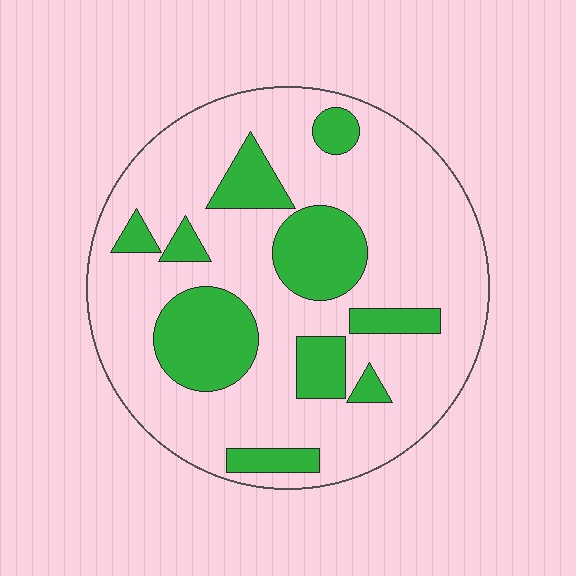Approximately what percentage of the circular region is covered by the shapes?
Approximately 25%.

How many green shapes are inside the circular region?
10.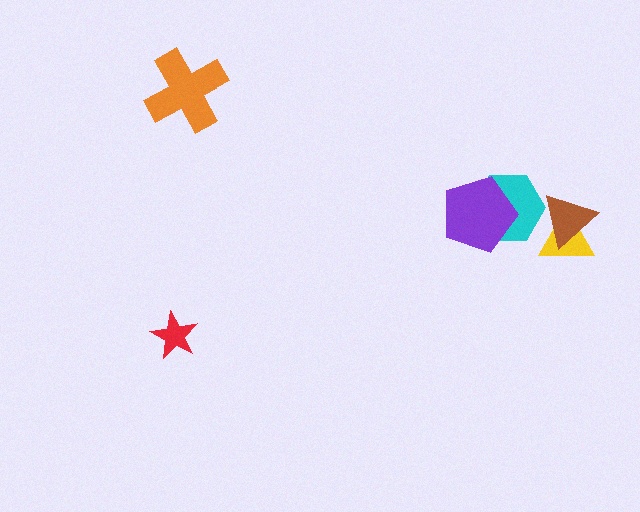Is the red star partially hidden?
No, no other shape covers it.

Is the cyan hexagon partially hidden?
Yes, it is partially covered by another shape.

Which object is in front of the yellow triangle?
The brown triangle is in front of the yellow triangle.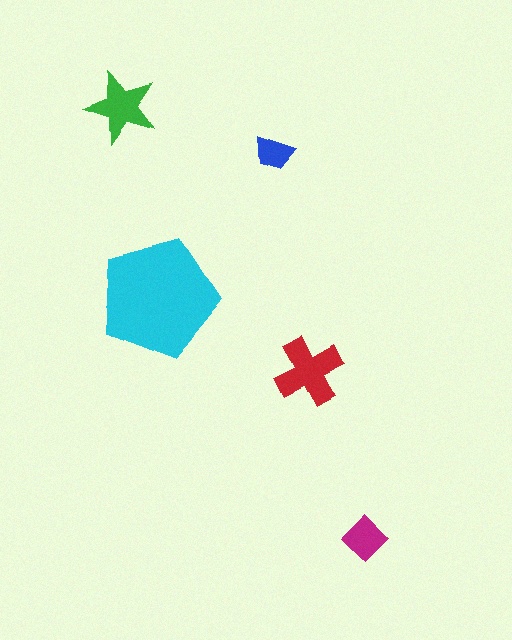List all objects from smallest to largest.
The blue trapezoid, the magenta diamond, the green star, the red cross, the cyan pentagon.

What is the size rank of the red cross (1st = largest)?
2nd.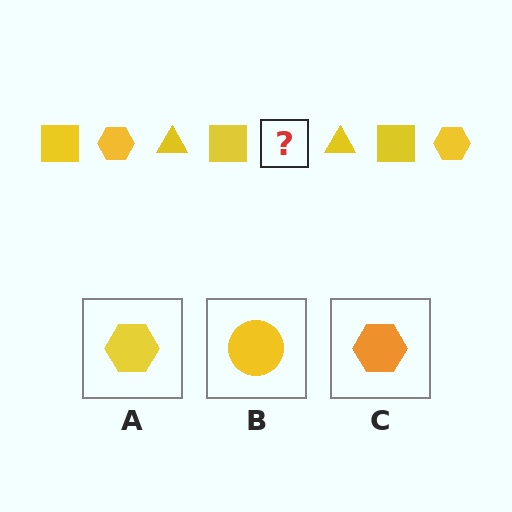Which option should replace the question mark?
Option A.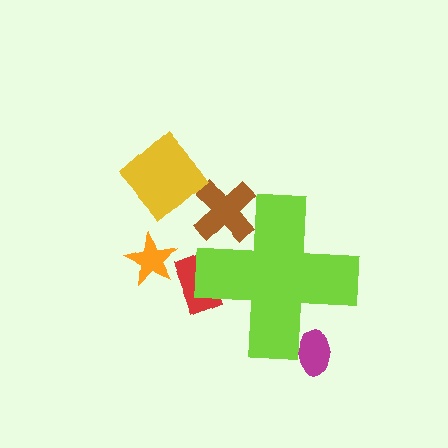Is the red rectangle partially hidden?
Yes, the red rectangle is partially hidden behind the lime cross.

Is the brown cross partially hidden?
Yes, the brown cross is partially hidden behind the lime cross.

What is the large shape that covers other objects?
A lime cross.